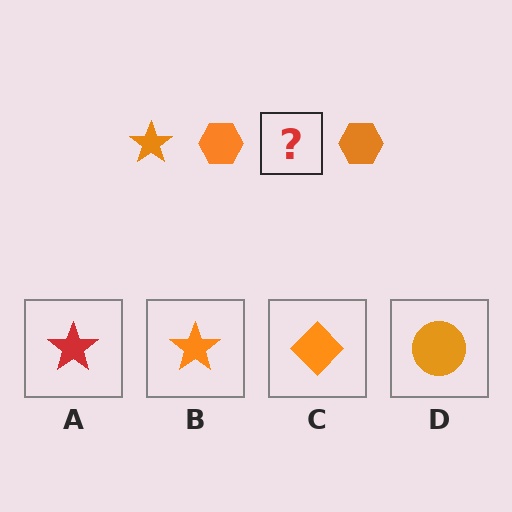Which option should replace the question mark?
Option B.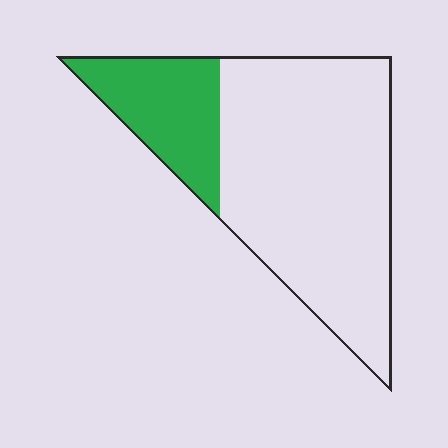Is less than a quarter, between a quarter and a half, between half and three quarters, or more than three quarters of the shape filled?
Less than a quarter.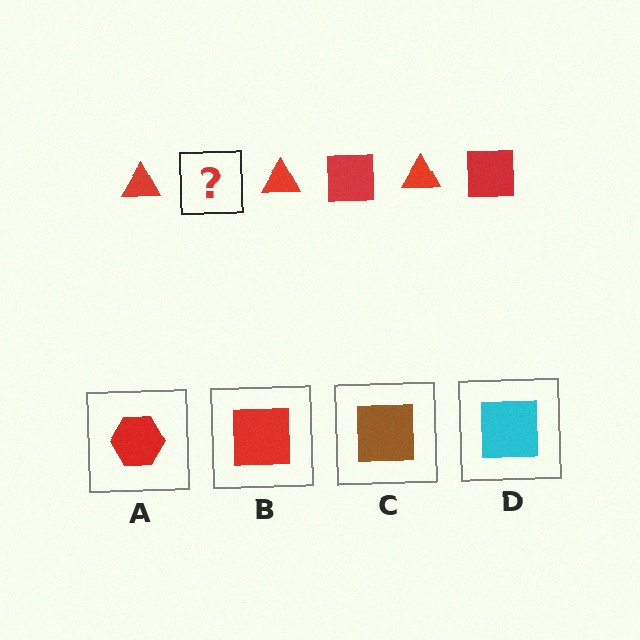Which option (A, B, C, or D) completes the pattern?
B.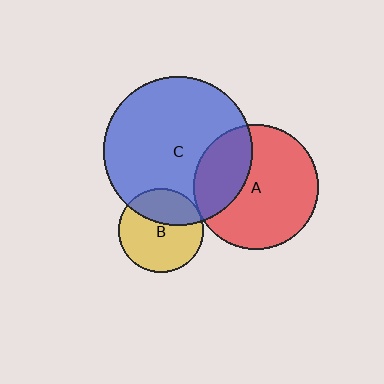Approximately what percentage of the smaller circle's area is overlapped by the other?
Approximately 5%.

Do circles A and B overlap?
Yes.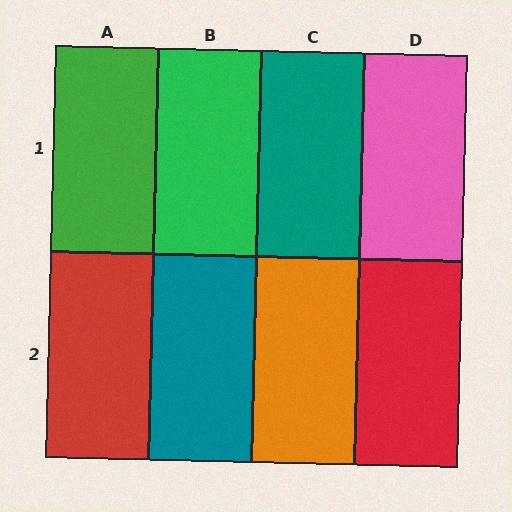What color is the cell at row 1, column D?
Pink.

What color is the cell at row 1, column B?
Green.